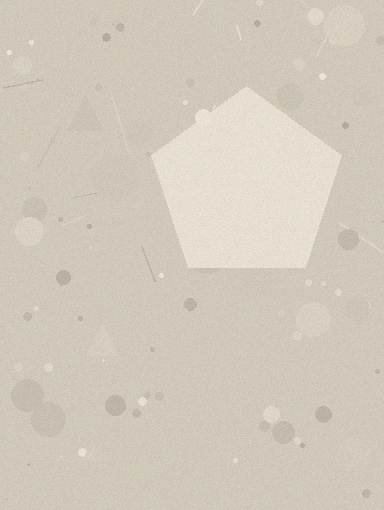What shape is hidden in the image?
A pentagon is hidden in the image.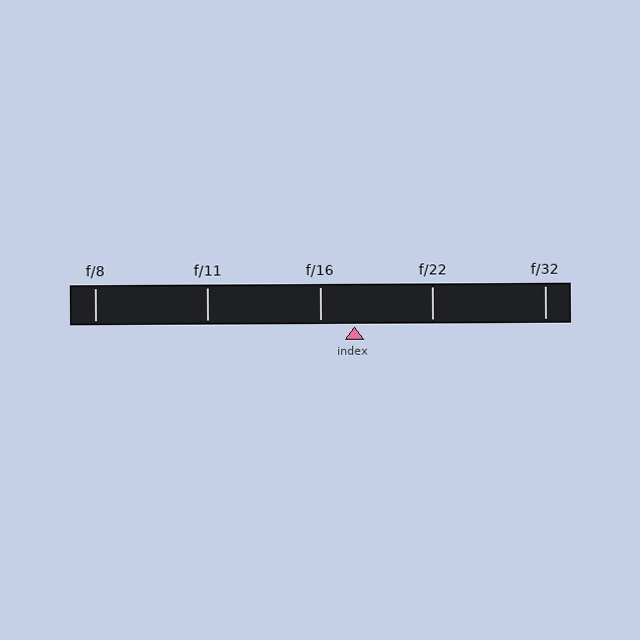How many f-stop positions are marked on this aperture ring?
There are 5 f-stop positions marked.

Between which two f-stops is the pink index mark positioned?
The index mark is between f/16 and f/22.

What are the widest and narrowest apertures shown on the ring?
The widest aperture shown is f/8 and the narrowest is f/32.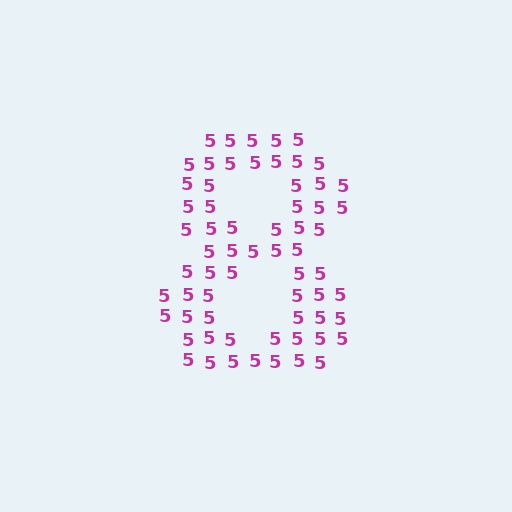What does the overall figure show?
The overall figure shows the digit 8.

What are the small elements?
The small elements are digit 5's.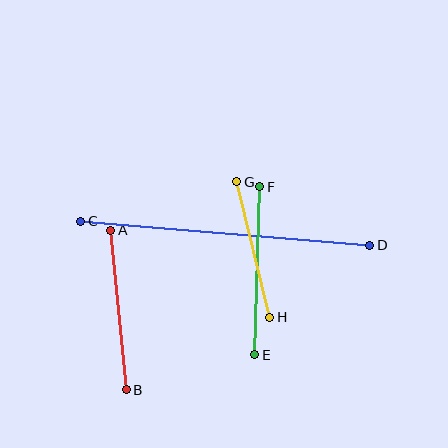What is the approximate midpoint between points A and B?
The midpoint is at approximately (118, 310) pixels.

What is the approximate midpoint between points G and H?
The midpoint is at approximately (253, 250) pixels.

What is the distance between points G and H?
The distance is approximately 140 pixels.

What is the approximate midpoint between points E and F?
The midpoint is at approximately (257, 271) pixels.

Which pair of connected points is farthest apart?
Points C and D are farthest apart.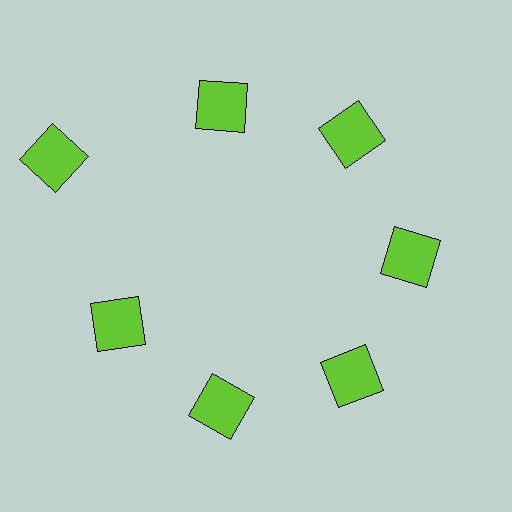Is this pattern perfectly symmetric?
No. The 7 lime squares are arranged in a ring, but one element near the 10 o'clock position is pushed outward from the center, breaking the 7-fold rotational symmetry.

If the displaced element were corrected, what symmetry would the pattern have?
It would have 7-fold rotational symmetry — the pattern would map onto itself every 51 degrees.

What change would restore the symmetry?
The symmetry would be restored by moving it inward, back onto the ring so that all 7 squares sit at equal angles and equal distance from the center.